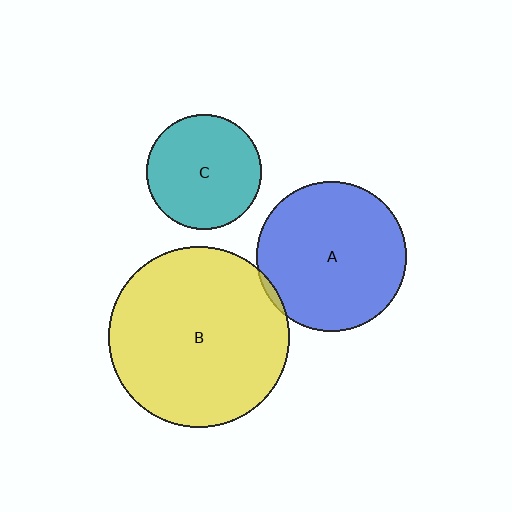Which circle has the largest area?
Circle B (yellow).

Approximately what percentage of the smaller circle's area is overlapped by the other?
Approximately 5%.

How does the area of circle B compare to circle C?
Approximately 2.5 times.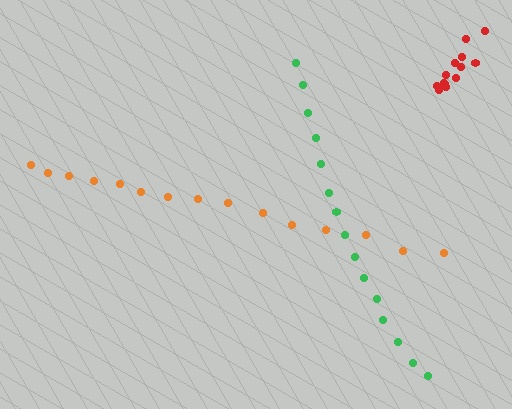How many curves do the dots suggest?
There are 3 distinct paths.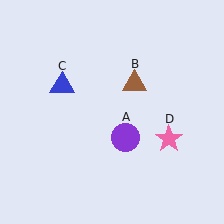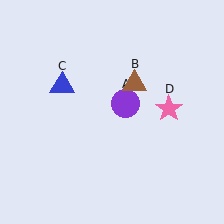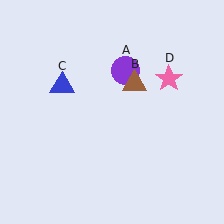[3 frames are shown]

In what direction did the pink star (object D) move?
The pink star (object D) moved up.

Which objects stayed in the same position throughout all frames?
Brown triangle (object B) and blue triangle (object C) remained stationary.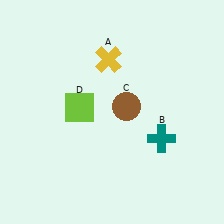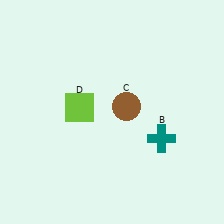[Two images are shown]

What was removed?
The yellow cross (A) was removed in Image 2.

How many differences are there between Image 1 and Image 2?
There is 1 difference between the two images.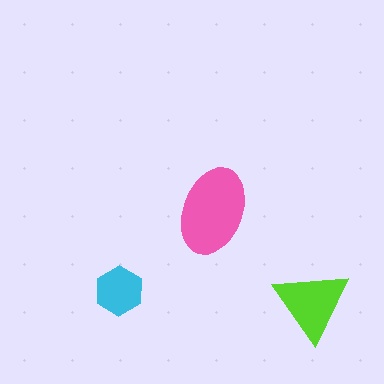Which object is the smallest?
The cyan hexagon.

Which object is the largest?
The pink ellipse.